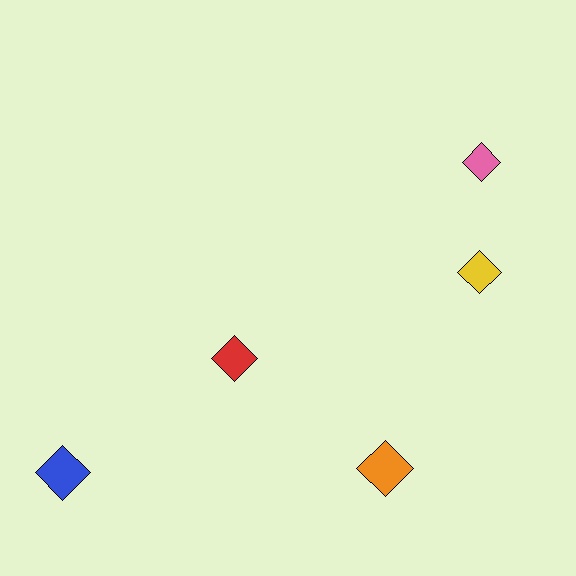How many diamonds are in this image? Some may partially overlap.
There are 5 diamonds.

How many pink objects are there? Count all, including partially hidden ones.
There is 1 pink object.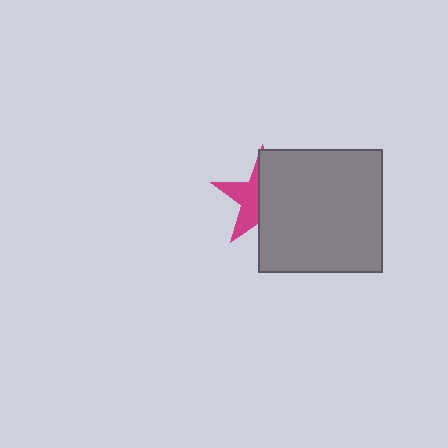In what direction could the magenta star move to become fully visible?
The magenta star could move left. That would shift it out from behind the gray square entirely.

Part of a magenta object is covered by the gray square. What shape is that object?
It is a star.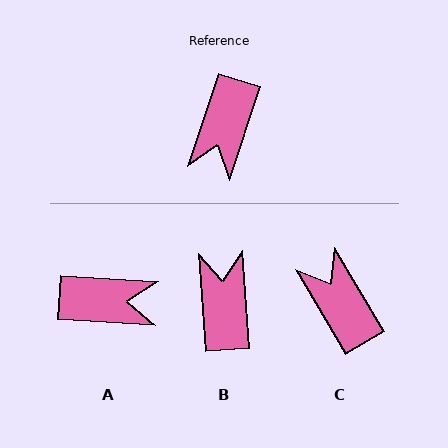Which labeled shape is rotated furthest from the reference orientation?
B, about 158 degrees away.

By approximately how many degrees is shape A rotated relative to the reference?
Approximately 104 degrees counter-clockwise.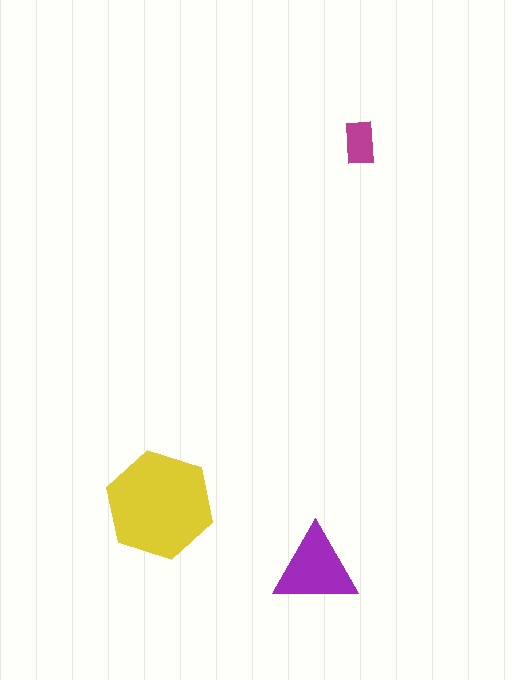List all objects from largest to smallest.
The yellow hexagon, the purple triangle, the magenta rectangle.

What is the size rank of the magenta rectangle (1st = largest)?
3rd.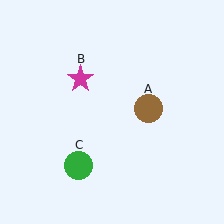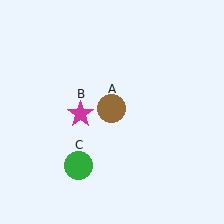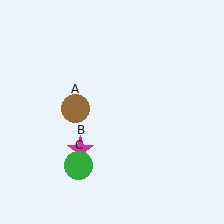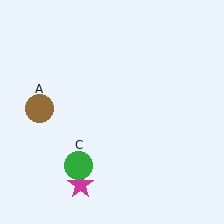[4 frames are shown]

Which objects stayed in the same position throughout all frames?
Green circle (object C) remained stationary.